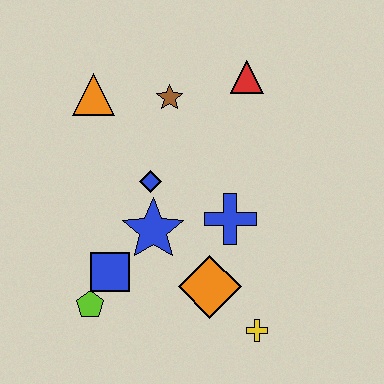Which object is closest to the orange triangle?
The brown star is closest to the orange triangle.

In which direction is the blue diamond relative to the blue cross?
The blue diamond is to the left of the blue cross.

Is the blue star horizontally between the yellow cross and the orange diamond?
No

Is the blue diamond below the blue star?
No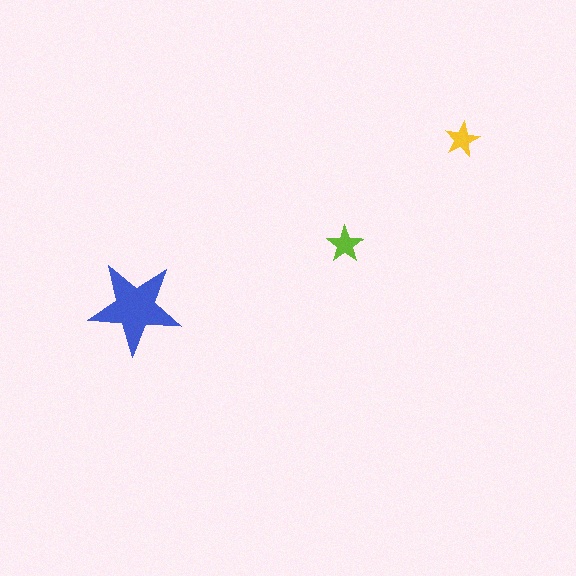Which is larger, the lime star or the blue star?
The blue one.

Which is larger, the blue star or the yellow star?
The blue one.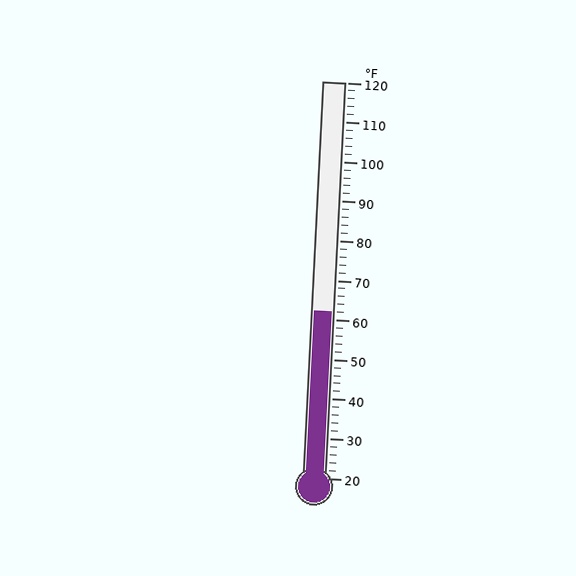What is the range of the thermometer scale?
The thermometer scale ranges from 20°F to 120°F.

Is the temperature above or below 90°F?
The temperature is below 90°F.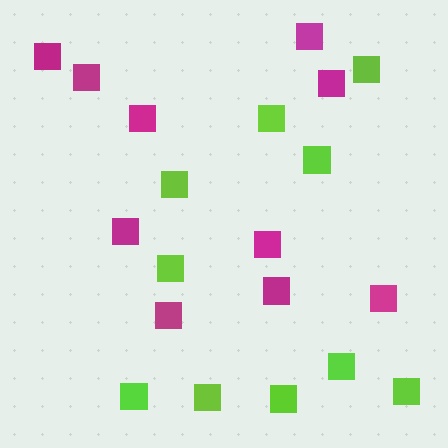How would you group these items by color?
There are 2 groups: one group of lime squares (10) and one group of magenta squares (10).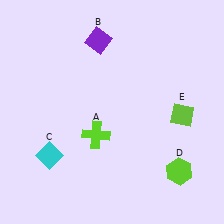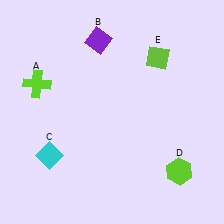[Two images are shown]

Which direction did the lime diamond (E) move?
The lime diamond (E) moved up.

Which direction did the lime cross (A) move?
The lime cross (A) moved left.